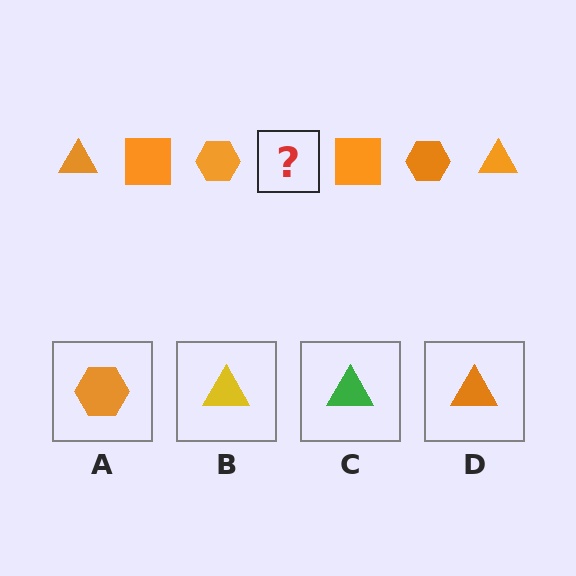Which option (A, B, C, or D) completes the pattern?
D.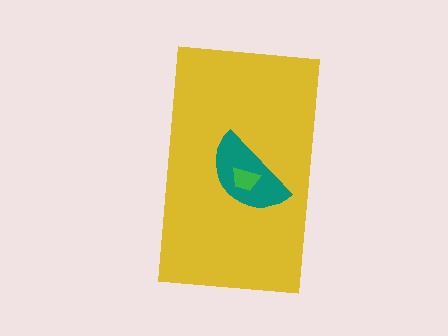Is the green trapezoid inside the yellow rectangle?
Yes.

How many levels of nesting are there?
3.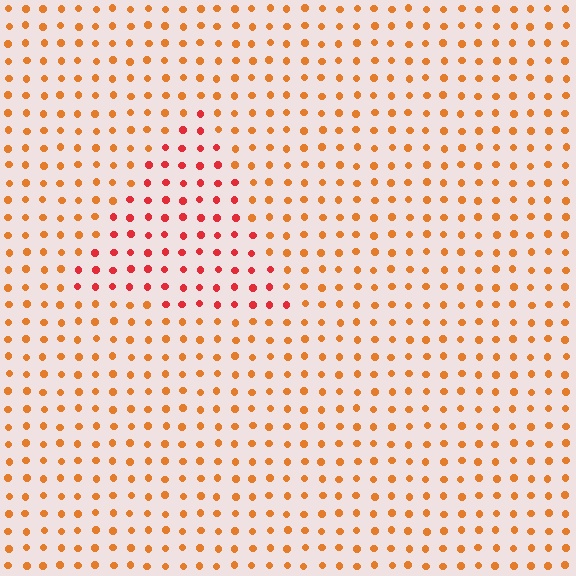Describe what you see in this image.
The image is filled with small orange elements in a uniform arrangement. A triangle-shaped region is visible where the elements are tinted to a slightly different hue, forming a subtle color boundary.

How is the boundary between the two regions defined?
The boundary is defined purely by a slight shift in hue (about 31 degrees). Spacing, size, and orientation are identical on both sides.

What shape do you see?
I see a triangle.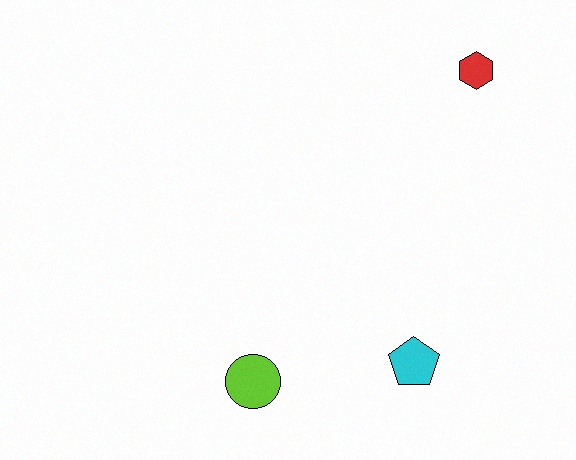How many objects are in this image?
There are 3 objects.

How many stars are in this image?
There are no stars.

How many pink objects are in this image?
There are no pink objects.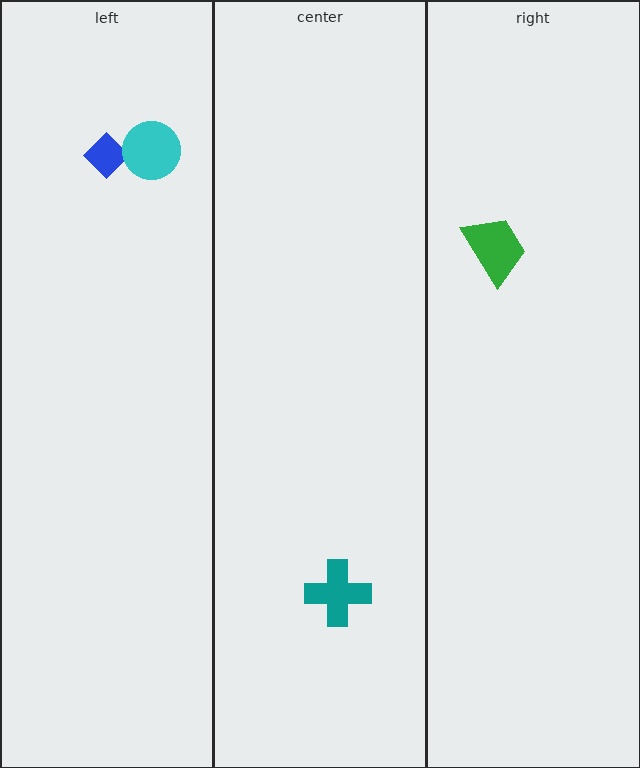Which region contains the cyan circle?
The left region.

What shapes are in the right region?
The green trapezoid.